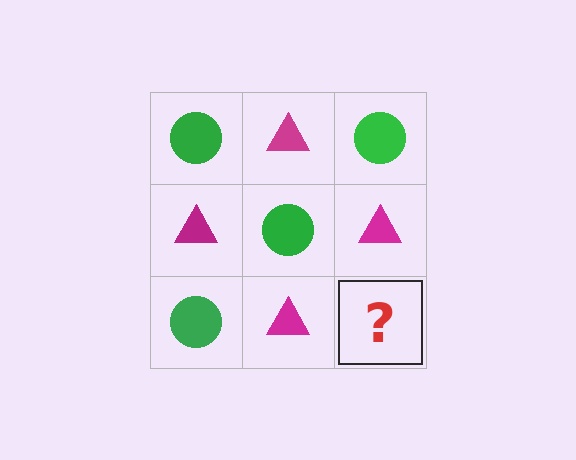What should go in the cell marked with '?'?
The missing cell should contain a green circle.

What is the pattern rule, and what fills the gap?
The rule is that it alternates green circle and magenta triangle in a checkerboard pattern. The gap should be filled with a green circle.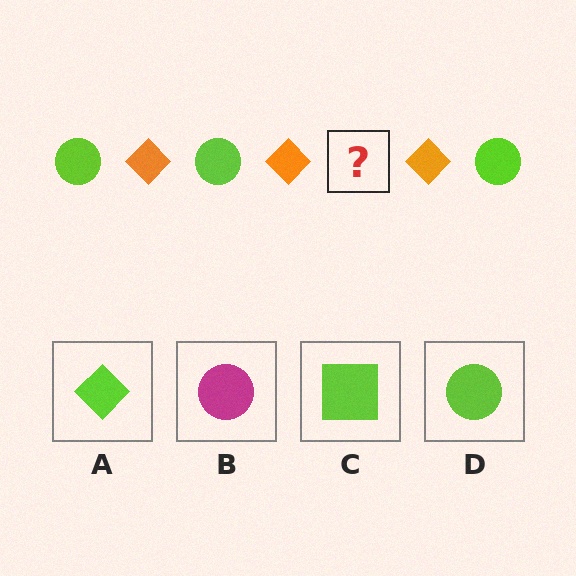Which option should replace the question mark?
Option D.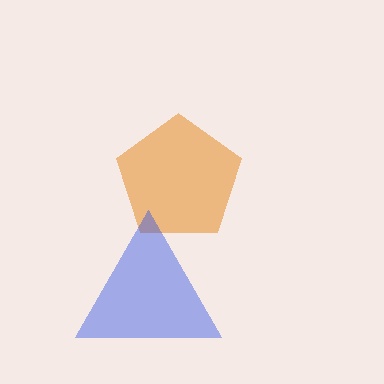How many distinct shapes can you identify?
There are 2 distinct shapes: an orange pentagon, a blue triangle.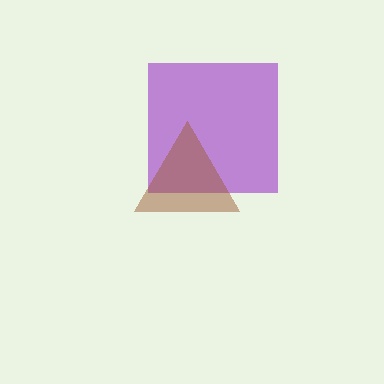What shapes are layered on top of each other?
The layered shapes are: a purple square, a brown triangle.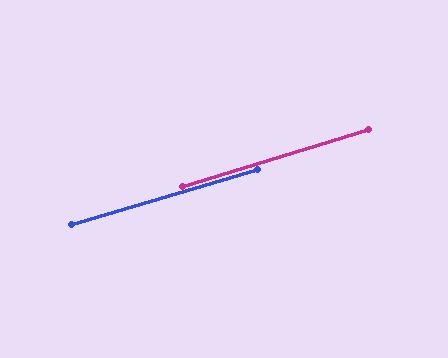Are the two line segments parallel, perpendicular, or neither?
Parallel — their directions differ by only 0.5°.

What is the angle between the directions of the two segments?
Approximately 1 degree.